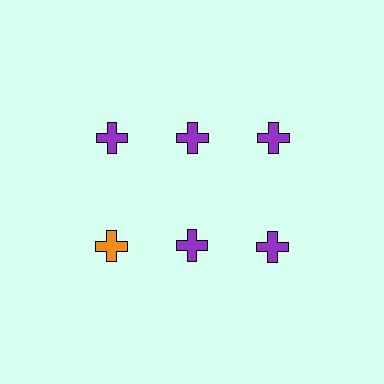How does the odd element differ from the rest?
It has a different color: orange instead of purple.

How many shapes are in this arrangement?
There are 6 shapes arranged in a grid pattern.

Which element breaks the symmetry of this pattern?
The orange cross in the second row, leftmost column breaks the symmetry. All other shapes are purple crosses.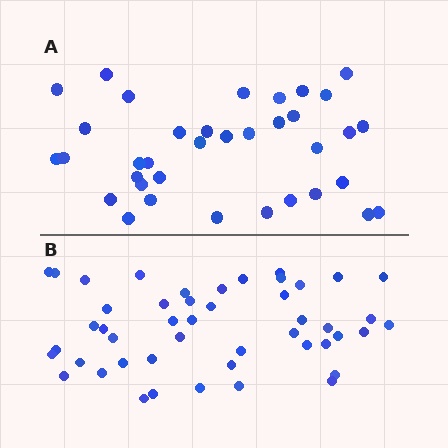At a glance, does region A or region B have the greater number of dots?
Region B (the bottom region) has more dots.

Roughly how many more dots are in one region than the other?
Region B has roughly 12 or so more dots than region A.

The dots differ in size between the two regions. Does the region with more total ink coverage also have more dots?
No. Region A has more total ink coverage because its dots are larger, but region B actually contains more individual dots. Total area can be misleading — the number of items is what matters here.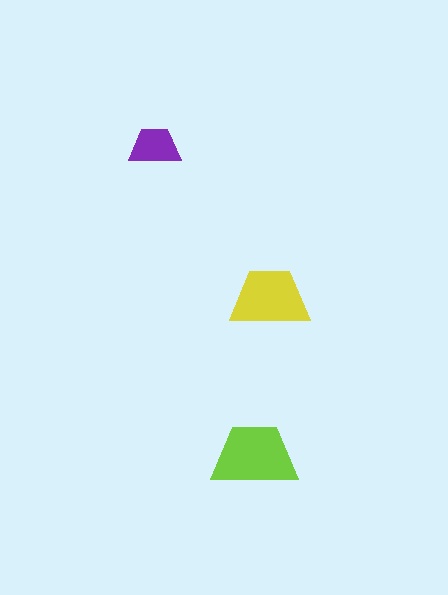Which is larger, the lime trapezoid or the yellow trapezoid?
The lime one.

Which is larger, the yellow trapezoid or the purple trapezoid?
The yellow one.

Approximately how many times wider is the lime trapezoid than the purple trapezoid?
About 1.5 times wider.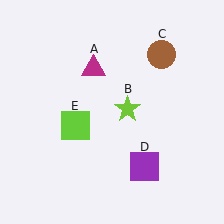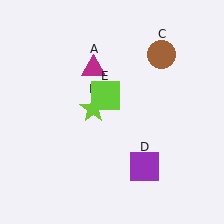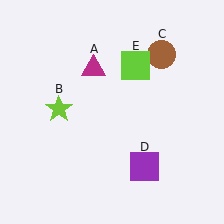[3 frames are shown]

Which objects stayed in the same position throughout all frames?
Magenta triangle (object A) and brown circle (object C) and purple square (object D) remained stationary.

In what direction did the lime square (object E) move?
The lime square (object E) moved up and to the right.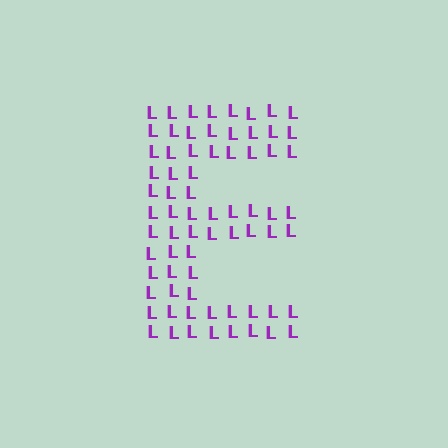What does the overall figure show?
The overall figure shows the letter E.